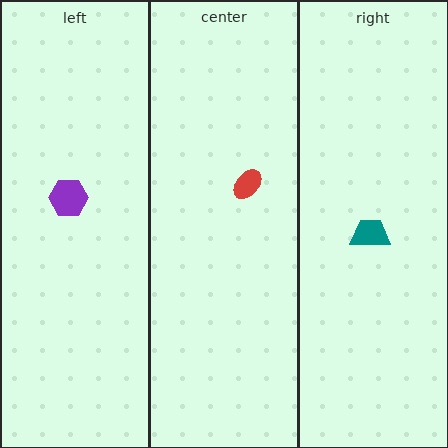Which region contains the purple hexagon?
The left region.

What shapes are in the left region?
The purple hexagon.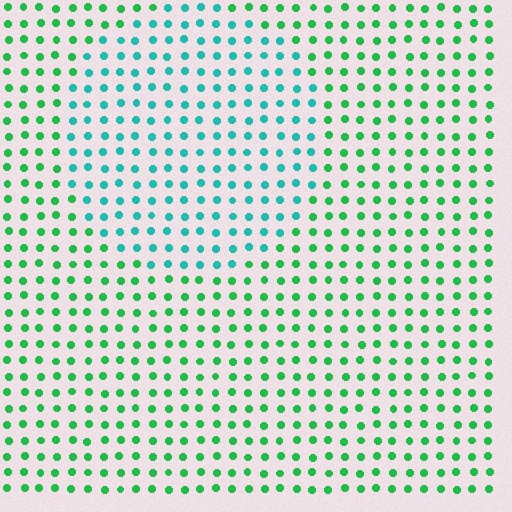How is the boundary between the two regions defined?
The boundary is defined purely by a slight shift in hue (about 39 degrees). Spacing, size, and orientation are identical on both sides.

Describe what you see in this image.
The image is filled with small green elements in a uniform arrangement. A circle-shaped region is visible where the elements are tinted to a slightly different hue, forming a subtle color boundary.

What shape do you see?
I see a circle.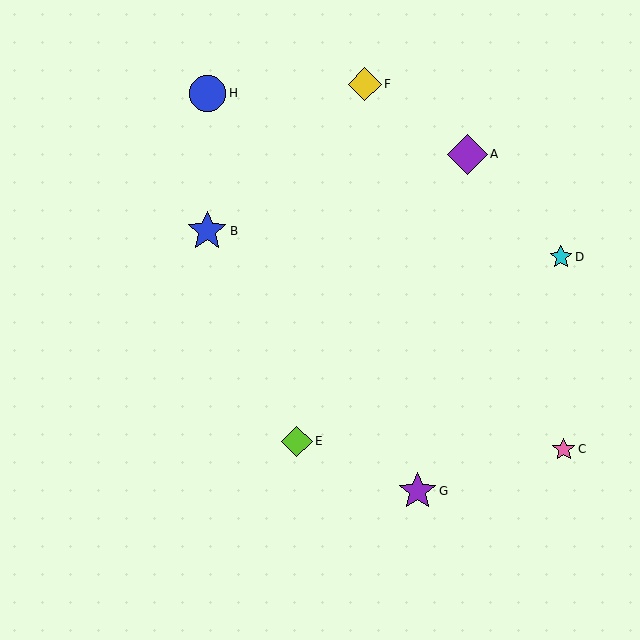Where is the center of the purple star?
The center of the purple star is at (417, 491).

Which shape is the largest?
The blue star (labeled B) is the largest.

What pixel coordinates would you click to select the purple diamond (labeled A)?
Click at (467, 154) to select the purple diamond A.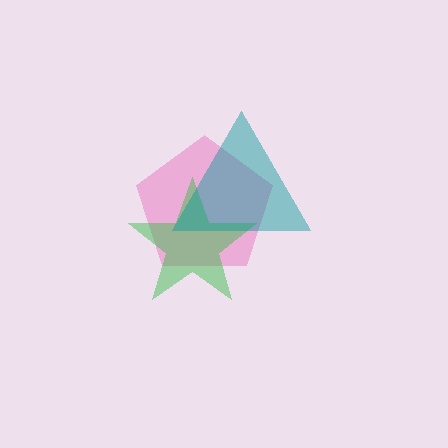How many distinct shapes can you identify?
There are 3 distinct shapes: a pink pentagon, a green star, a teal triangle.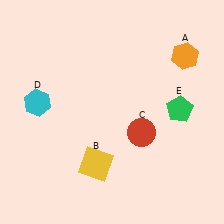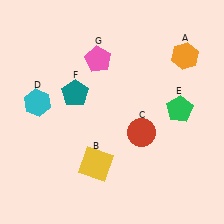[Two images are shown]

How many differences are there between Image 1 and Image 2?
There are 2 differences between the two images.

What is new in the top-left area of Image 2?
A teal pentagon (F) was added in the top-left area of Image 2.